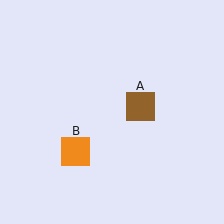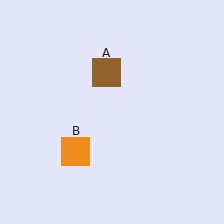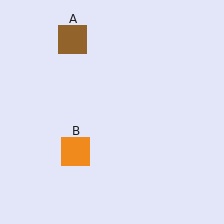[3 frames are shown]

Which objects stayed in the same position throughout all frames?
Orange square (object B) remained stationary.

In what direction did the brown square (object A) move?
The brown square (object A) moved up and to the left.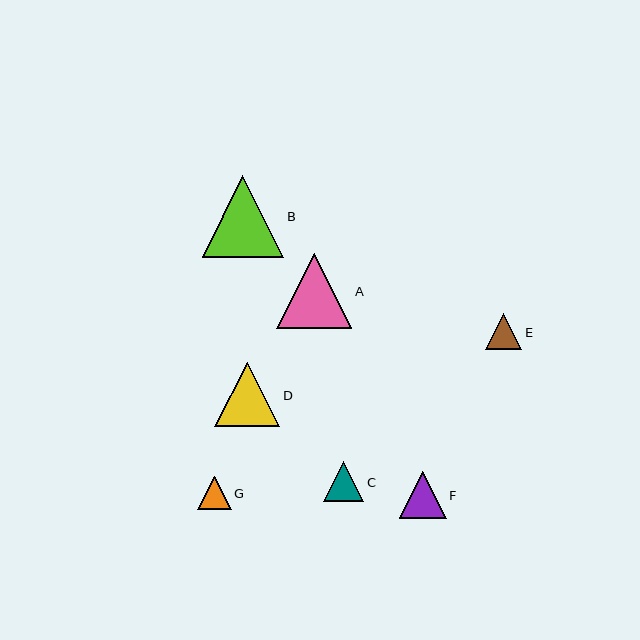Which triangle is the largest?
Triangle B is the largest with a size of approximately 82 pixels.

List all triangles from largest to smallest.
From largest to smallest: B, A, D, F, C, E, G.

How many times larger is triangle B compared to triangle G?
Triangle B is approximately 2.4 times the size of triangle G.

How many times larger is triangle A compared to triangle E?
Triangle A is approximately 2.1 times the size of triangle E.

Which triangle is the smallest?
Triangle G is the smallest with a size of approximately 33 pixels.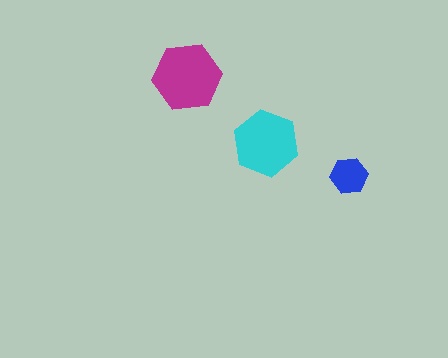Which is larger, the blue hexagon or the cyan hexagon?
The cyan one.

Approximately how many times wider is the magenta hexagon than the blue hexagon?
About 2 times wider.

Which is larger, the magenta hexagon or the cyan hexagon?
The magenta one.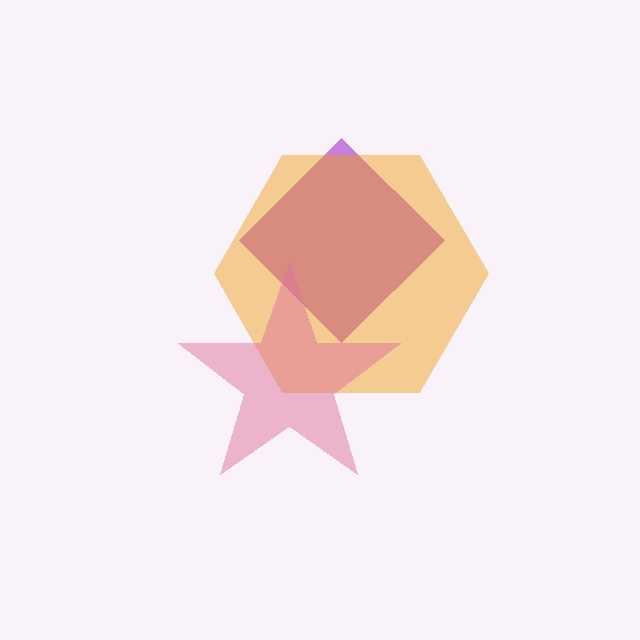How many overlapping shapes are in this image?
There are 3 overlapping shapes in the image.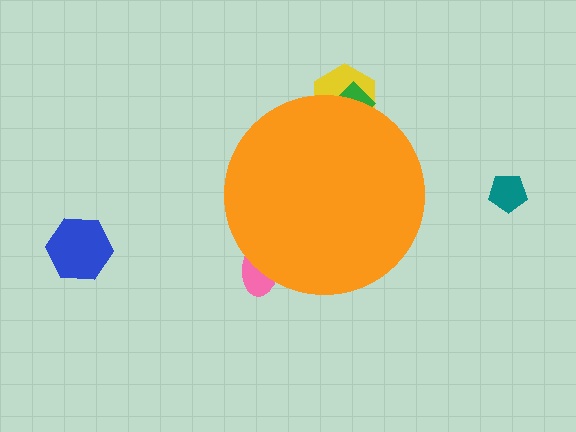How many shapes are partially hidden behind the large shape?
3 shapes are partially hidden.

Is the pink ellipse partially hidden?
Yes, the pink ellipse is partially hidden behind the orange circle.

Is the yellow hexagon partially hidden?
Yes, the yellow hexagon is partially hidden behind the orange circle.